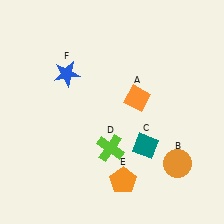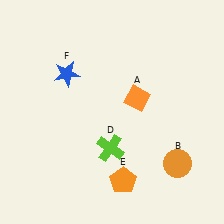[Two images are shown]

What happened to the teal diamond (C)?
The teal diamond (C) was removed in Image 2. It was in the bottom-right area of Image 1.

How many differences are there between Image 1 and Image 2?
There is 1 difference between the two images.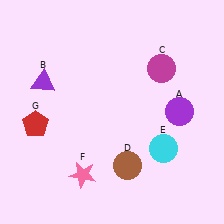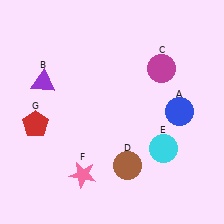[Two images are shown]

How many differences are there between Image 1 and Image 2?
There is 1 difference between the two images.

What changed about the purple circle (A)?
In Image 1, A is purple. In Image 2, it changed to blue.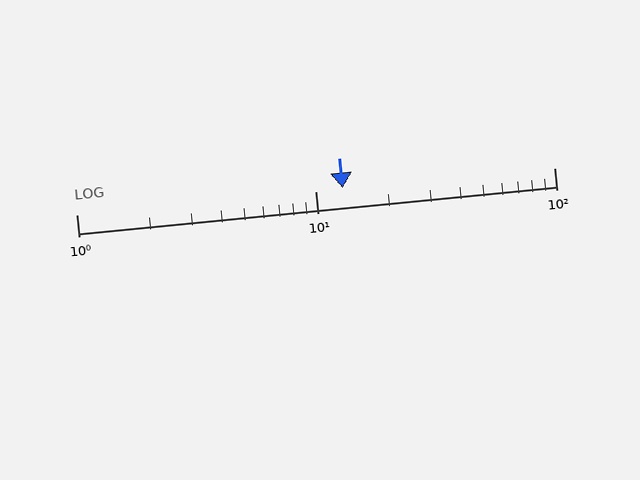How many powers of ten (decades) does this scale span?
The scale spans 2 decades, from 1 to 100.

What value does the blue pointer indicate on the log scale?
The pointer indicates approximately 13.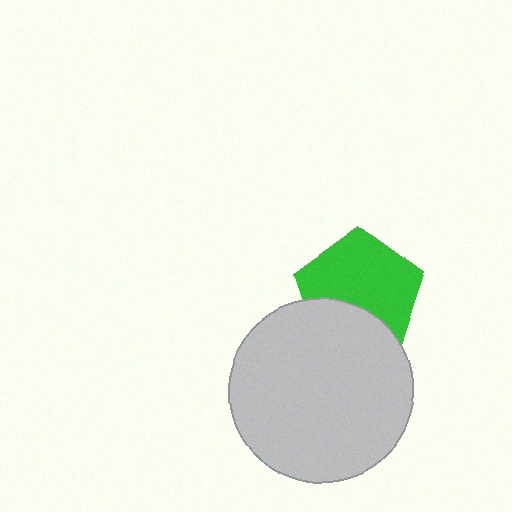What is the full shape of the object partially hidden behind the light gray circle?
The partially hidden object is a green pentagon.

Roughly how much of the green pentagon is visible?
Most of it is visible (roughly 68%).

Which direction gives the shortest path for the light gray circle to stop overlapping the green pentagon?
Moving down gives the shortest separation.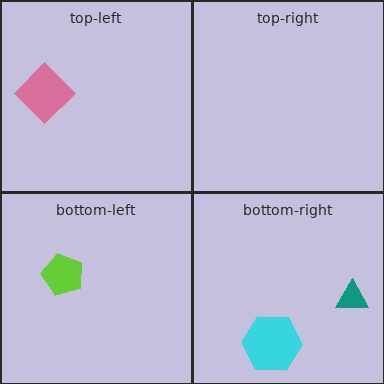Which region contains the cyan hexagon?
The bottom-right region.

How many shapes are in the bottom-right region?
2.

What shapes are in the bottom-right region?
The teal triangle, the cyan hexagon.